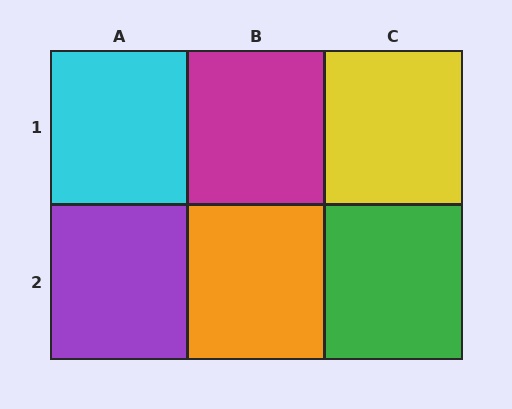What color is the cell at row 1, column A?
Cyan.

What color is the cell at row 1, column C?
Yellow.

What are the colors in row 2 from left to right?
Purple, orange, green.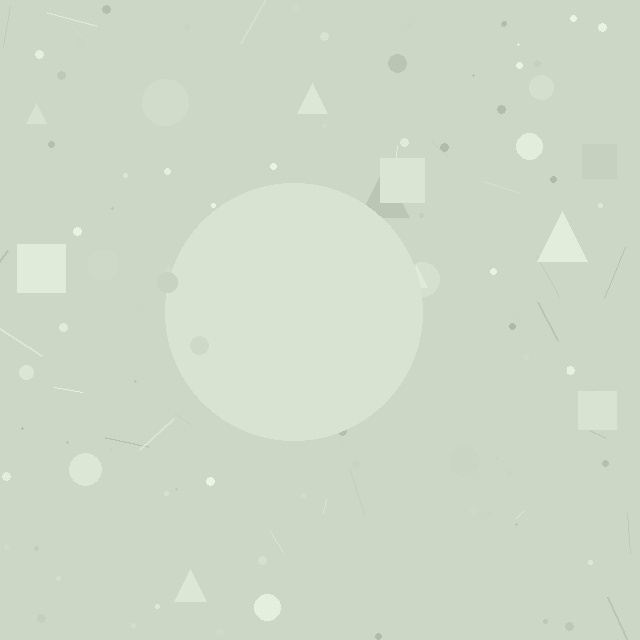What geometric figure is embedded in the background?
A circle is embedded in the background.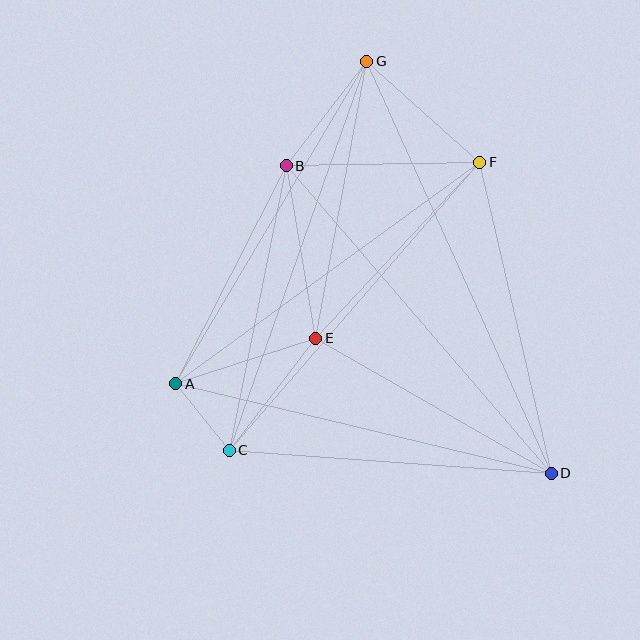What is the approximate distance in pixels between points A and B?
The distance between A and B is approximately 244 pixels.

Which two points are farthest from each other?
Points D and G are farthest from each other.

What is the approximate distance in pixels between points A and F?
The distance between A and F is approximately 376 pixels.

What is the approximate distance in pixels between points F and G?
The distance between F and G is approximately 152 pixels.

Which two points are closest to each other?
Points A and C are closest to each other.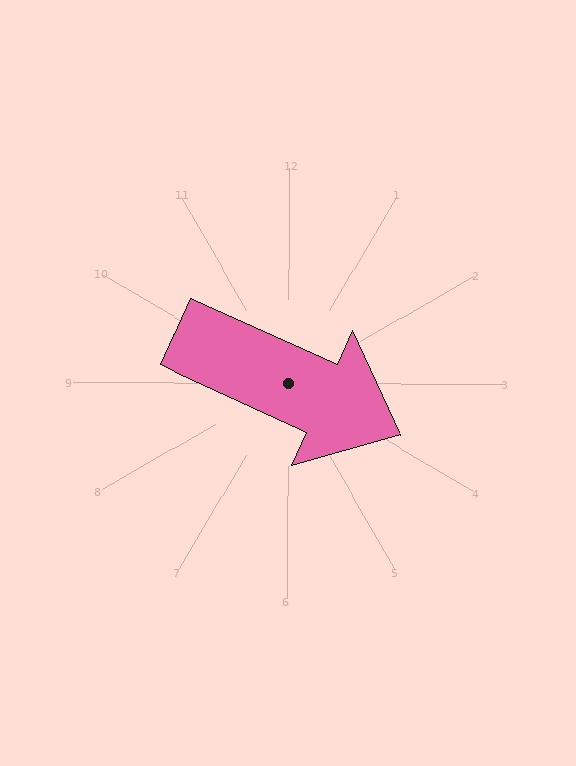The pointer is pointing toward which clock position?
Roughly 4 o'clock.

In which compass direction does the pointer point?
Southeast.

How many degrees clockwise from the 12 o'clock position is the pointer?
Approximately 114 degrees.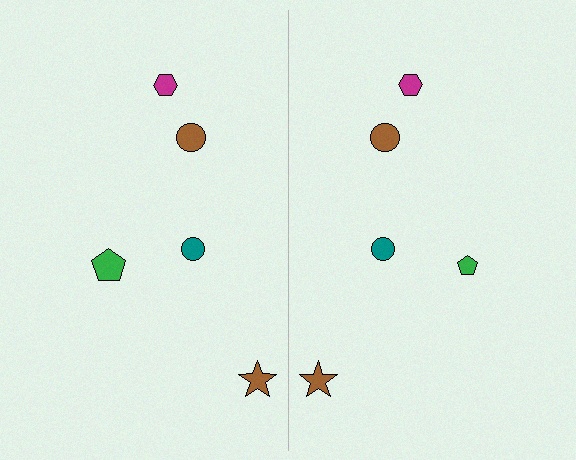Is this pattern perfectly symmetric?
No, the pattern is not perfectly symmetric. The green pentagon on the right side has a different size than its mirror counterpart.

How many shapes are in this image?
There are 10 shapes in this image.